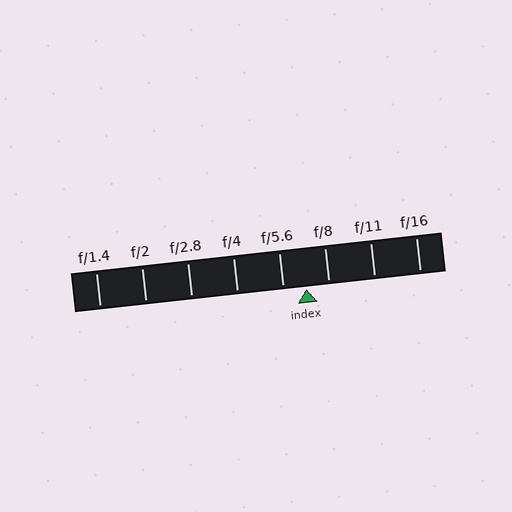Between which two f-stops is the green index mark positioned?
The index mark is between f/5.6 and f/8.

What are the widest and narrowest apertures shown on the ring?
The widest aperture shown is f/1.4 and the narrowest is f/16.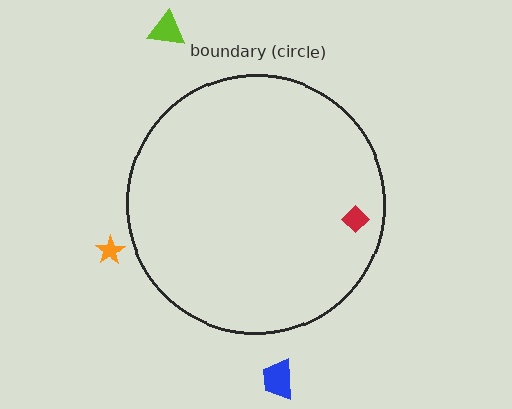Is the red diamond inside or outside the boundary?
Inside.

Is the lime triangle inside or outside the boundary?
Outside.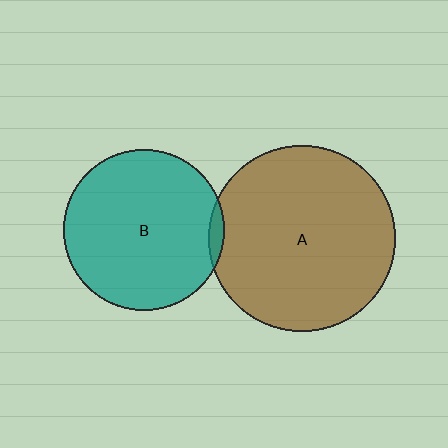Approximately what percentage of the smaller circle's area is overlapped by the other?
Approximately 5%.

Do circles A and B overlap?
Yes.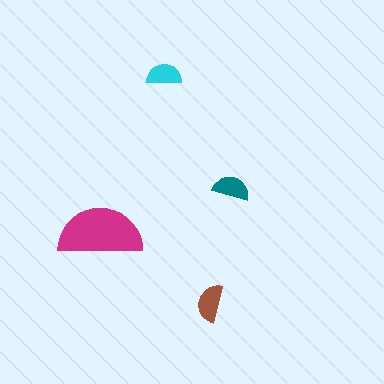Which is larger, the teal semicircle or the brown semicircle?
The brown one.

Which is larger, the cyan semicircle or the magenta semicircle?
The magenta one.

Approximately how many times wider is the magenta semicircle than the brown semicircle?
About 2 times wider.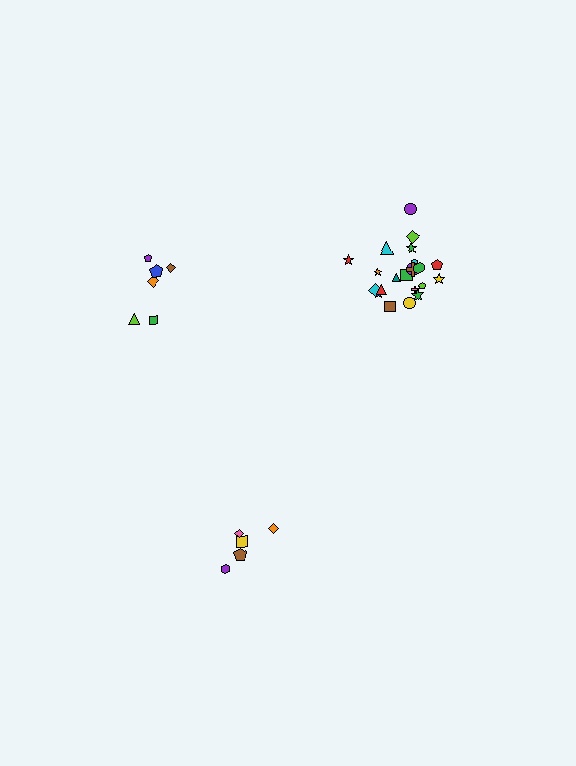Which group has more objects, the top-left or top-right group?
The top-right group.